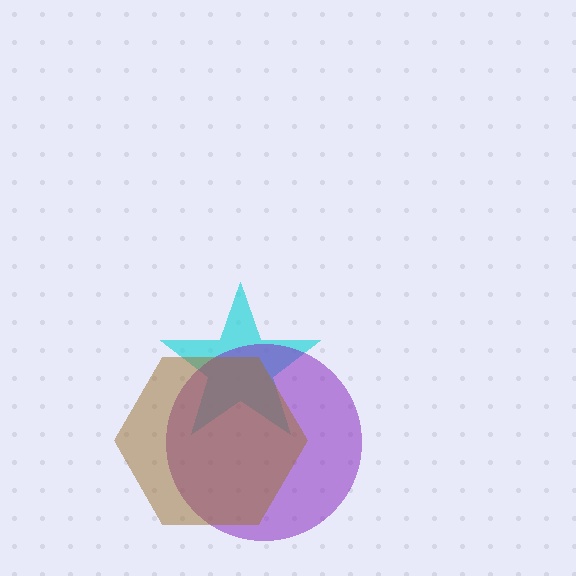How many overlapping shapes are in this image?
There are 3 overlapping shapes in the image.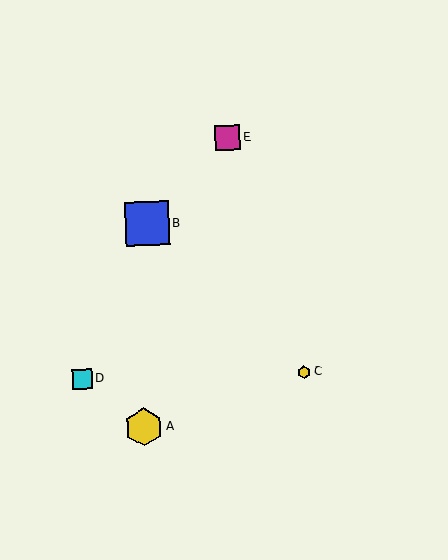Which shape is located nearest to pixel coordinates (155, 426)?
The yellow hexagon (labeled A) at (144, 427) is nearest to that location.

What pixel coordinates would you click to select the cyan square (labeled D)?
Click at (82, 379) to select the cyan square D.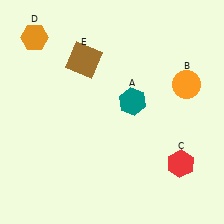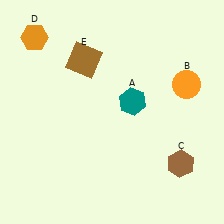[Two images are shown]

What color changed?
The hexagon (C) changed from red in Image 1 to brown in Image 2.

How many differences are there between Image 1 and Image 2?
There is 1 difference between the two images.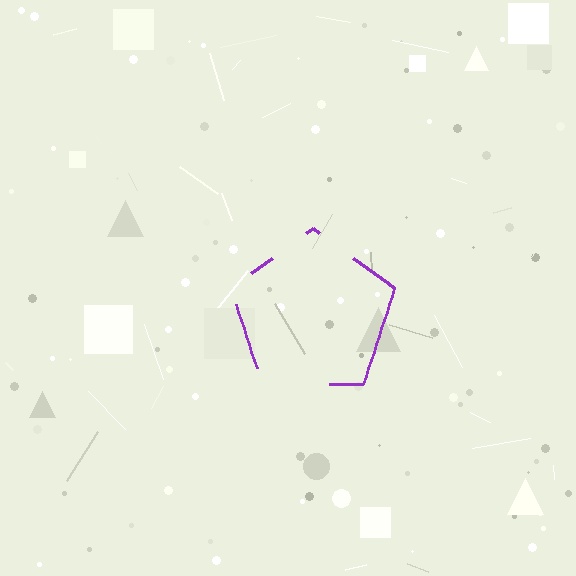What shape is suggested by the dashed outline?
The dashed outline suggests a pentagon.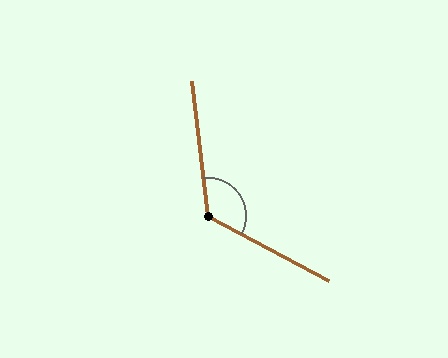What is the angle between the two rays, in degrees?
Approximately 125 degrees.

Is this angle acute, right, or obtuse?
It is obtuse.